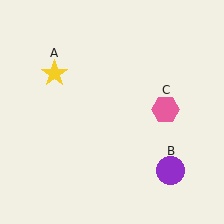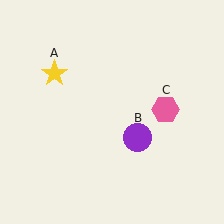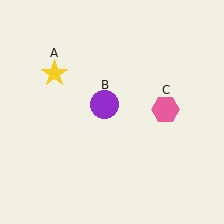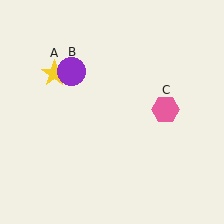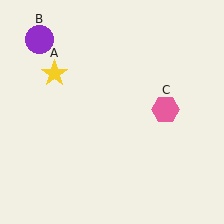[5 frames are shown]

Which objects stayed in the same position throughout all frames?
Yellow star (object A) and pink hexagon (object C) remained stationary.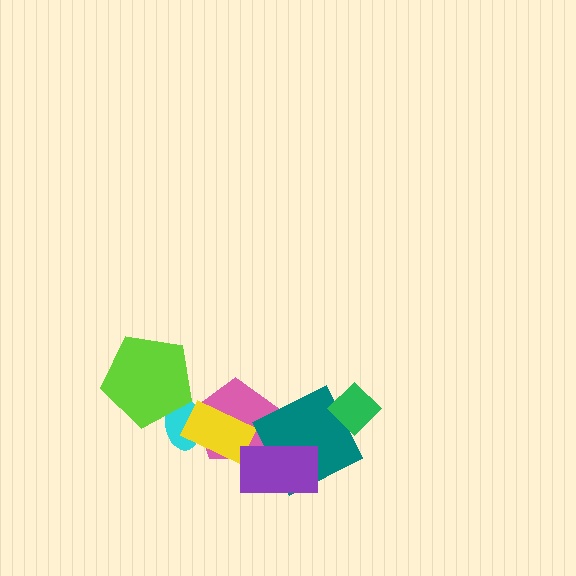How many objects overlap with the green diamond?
1 object overlaps with the green diamond.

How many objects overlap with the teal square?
3 objects overlap with the teal square.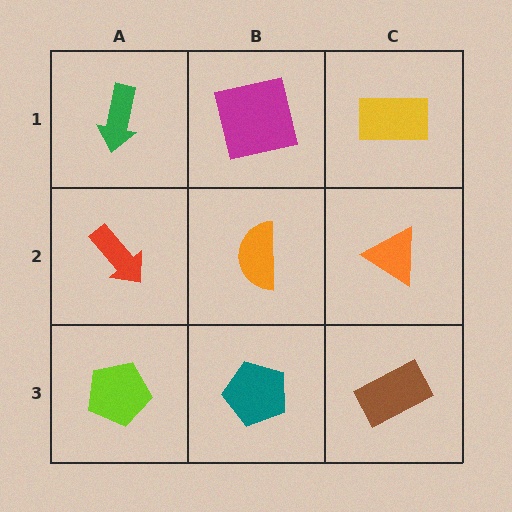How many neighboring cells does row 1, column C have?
2.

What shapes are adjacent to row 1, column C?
An orange triangle (row 2, column C), a magenta square (row 1, column B).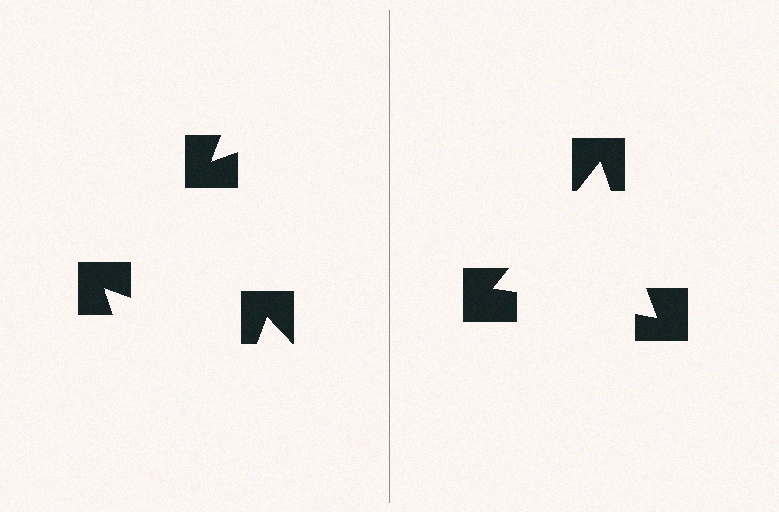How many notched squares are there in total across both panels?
6 — 3 on each side.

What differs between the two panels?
The notched squares are positioned identically on both sides; only the wedge orientations differ. On the right they align to a triangle; on the left they are misaligned.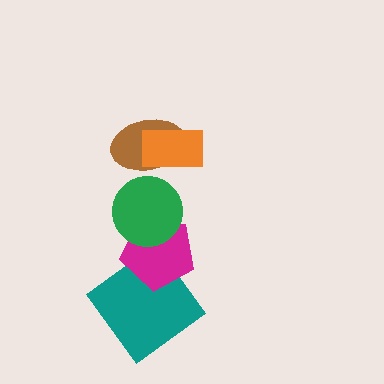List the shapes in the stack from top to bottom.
From top to bottom: the orange rectangle, the brown ellipse, the green circle, the magenta pentagon, the teal diamond.